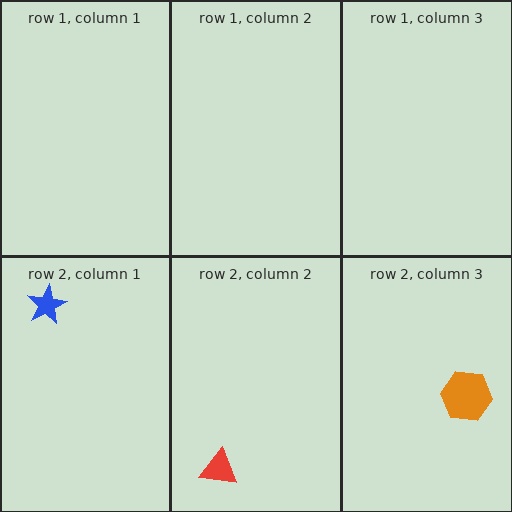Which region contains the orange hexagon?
The row 2, column 3 region.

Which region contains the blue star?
The row 2, column 1 region.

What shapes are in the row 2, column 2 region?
The red triangle.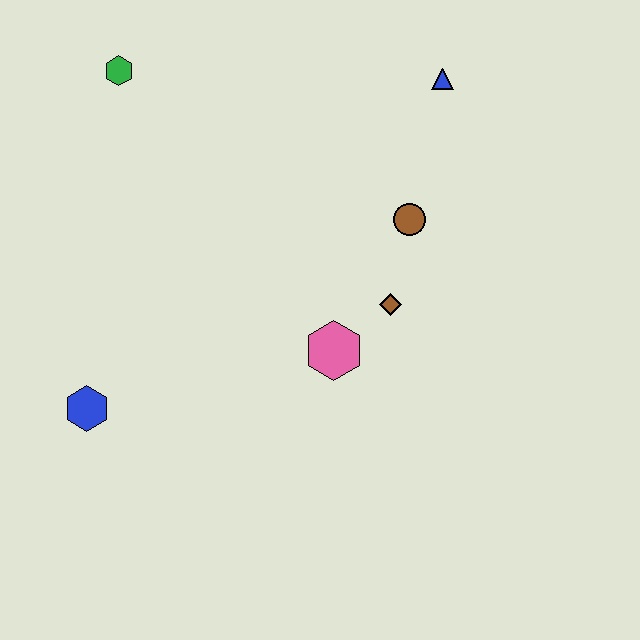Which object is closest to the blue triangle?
The brown circle is closest to the blue triangle.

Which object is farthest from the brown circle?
The blue hexagon is farthest from the brown circle.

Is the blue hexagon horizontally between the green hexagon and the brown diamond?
No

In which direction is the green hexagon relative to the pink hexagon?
The green hexagon is above the pink hexagon.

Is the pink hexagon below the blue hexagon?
No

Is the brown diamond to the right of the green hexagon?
Yes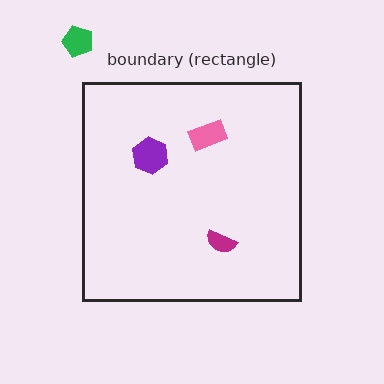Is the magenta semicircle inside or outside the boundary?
Inside.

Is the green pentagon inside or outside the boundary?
Outside.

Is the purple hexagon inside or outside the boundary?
Inside.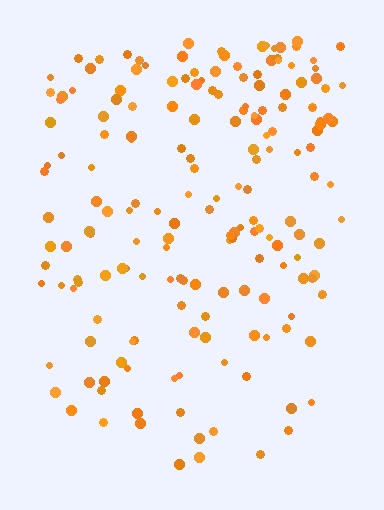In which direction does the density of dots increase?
From bottom to top, with the top side densest.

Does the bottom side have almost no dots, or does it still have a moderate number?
Still a moderate number, just noticeably fewer than the top.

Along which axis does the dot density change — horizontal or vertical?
Vertical.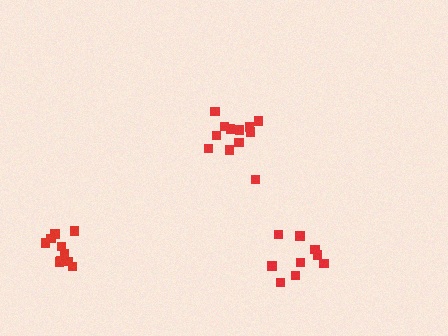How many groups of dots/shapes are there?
There are 3 groups.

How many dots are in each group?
Group 1: 9 dots, Group 2: 12 dots, Group 3: 10 dots (31 total).